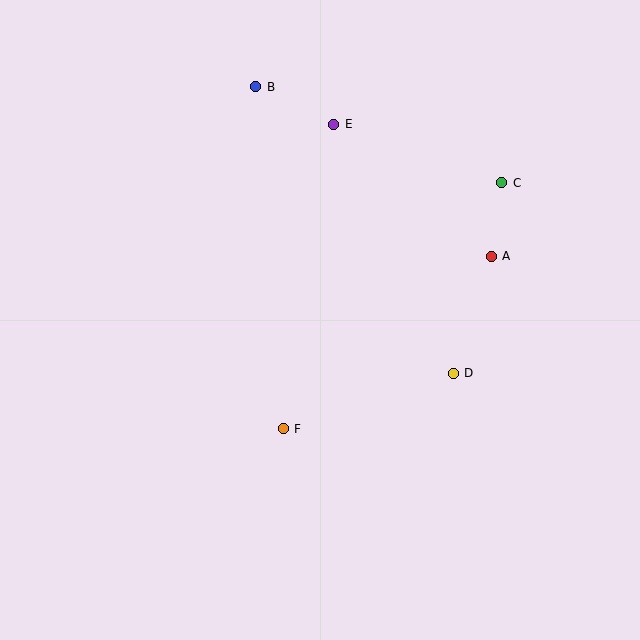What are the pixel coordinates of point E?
Point E is at (333, 124).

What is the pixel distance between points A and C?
The distance between A and C is 74 pixels.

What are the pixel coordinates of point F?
Point F is at (283, 429).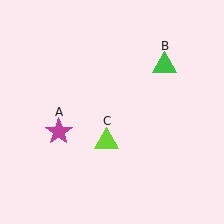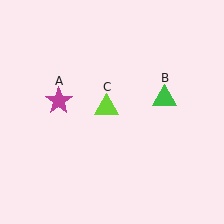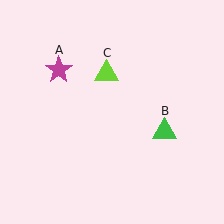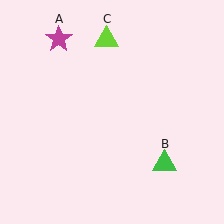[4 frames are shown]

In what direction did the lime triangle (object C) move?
The lime triangle (object C) moved up.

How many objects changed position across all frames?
3 objects changed position: magenta star (object A), green triangle (object B), lime triangle (object C).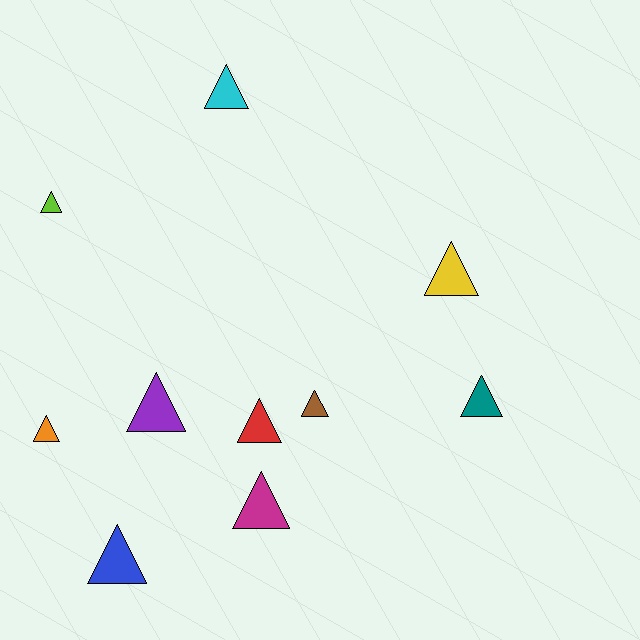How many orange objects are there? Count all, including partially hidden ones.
There is 1 orange object.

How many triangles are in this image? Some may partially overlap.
There are 10 triangles.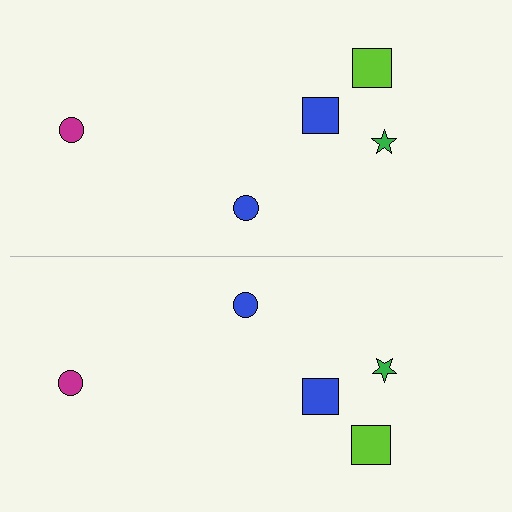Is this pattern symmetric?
Yes, this pattern has bilateral (reflection) symmetry.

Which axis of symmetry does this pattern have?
The pattern has a horizontal axis of symmetry running through the center of the image.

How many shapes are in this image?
There are 10 shapes in this image.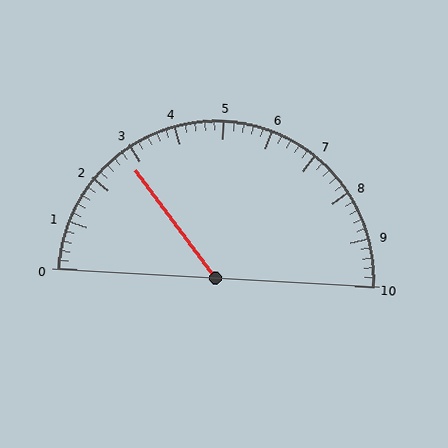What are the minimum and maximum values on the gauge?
The gauge ranges from 0 to 10.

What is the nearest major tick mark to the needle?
The nearest major tick mark is 3.